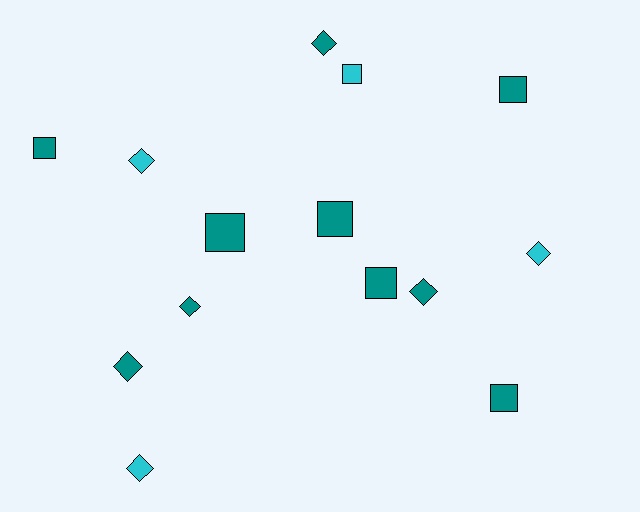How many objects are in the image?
There are 14 objects.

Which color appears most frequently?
Teal, with 10 objects.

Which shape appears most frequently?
Diamond, with 7 objects.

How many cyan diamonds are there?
There are 3 cyan diamonds.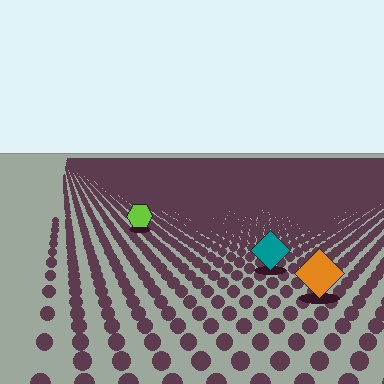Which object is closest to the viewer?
The orange diamond is closest. The texture marks near it are larger and more spread out.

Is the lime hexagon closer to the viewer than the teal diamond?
No. The teal diamond is closer — you can tell from the texture gradient: the ground texture is coarser near it.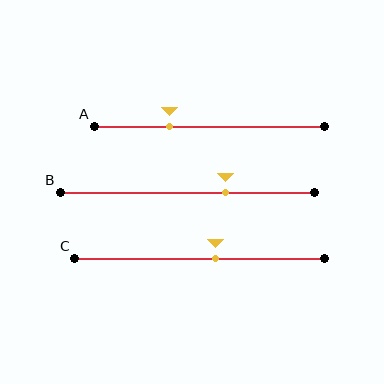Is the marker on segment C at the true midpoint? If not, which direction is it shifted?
No, the marker on segment C is shifted to the right by about 7% of the segment length.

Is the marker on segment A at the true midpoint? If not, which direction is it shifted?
No, the marker on segment A is shifted to the left by about 17% of the segment length.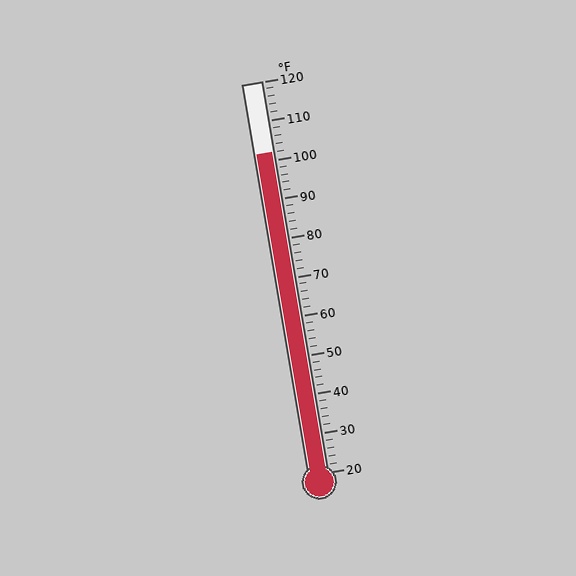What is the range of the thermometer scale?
The thermometer scale ranges from 20°F to 120°F.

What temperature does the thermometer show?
The thermometer shows approximately 102°F.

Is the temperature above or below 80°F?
The temperature is above 80°F.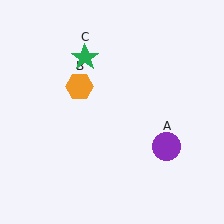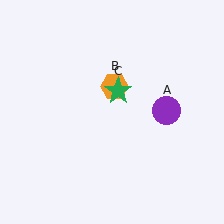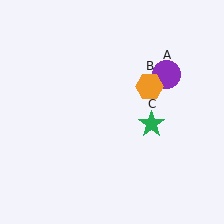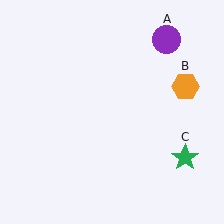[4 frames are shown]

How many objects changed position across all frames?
3 objects changed position: purple circle (object A), orange hexagon (object B), green star (object C).